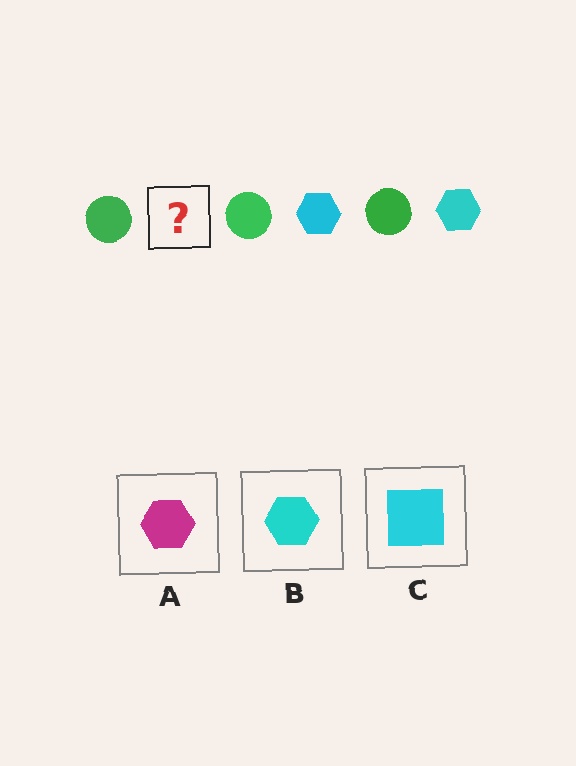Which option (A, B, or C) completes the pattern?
B.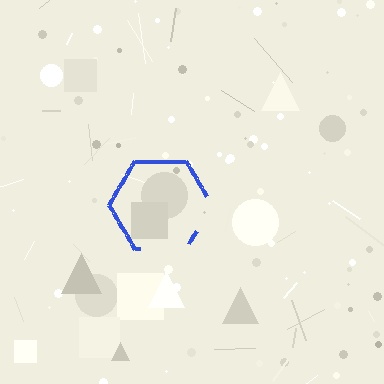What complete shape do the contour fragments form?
The contour fragments form a hexagon.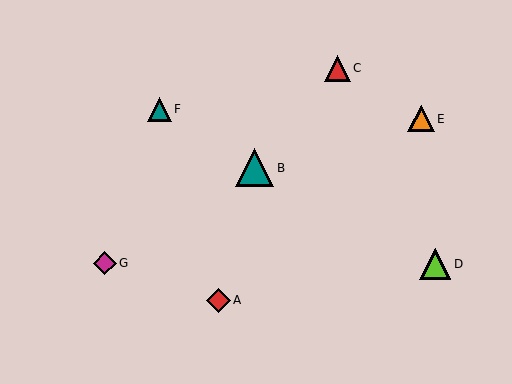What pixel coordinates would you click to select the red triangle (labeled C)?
Click at (338, 68) to select the red triangle C.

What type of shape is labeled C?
Shape C is a red triangle.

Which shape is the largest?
The teal triangle (labeled B) is the largest.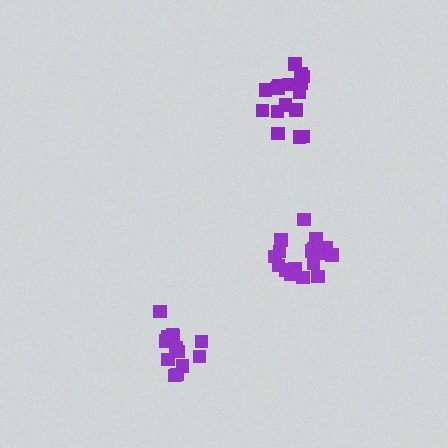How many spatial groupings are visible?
There are 3 spatial groupings.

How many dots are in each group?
Group 1: 17 dots, Group 2: 13 dots, Group 3: 17 dots (47 total).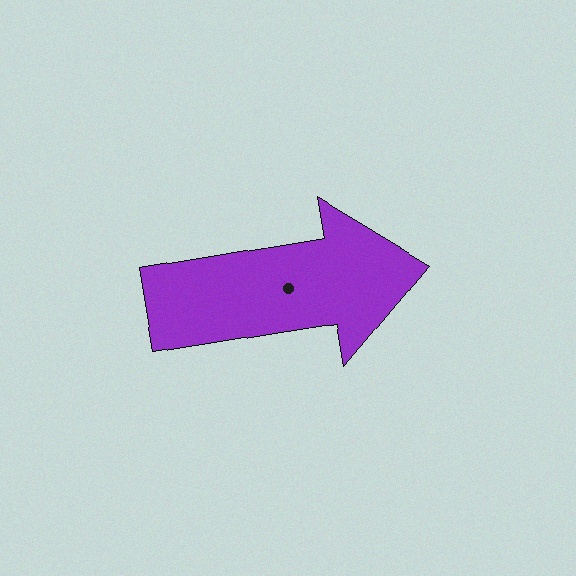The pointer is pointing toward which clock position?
Roughly 3 o'clock.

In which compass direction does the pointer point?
East.